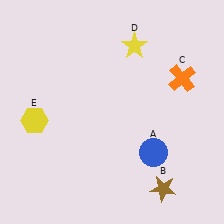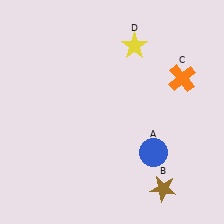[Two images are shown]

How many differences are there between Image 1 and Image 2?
There is 1 difference between the two images.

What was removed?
The yellow hexagon (E) was removed in Image 2.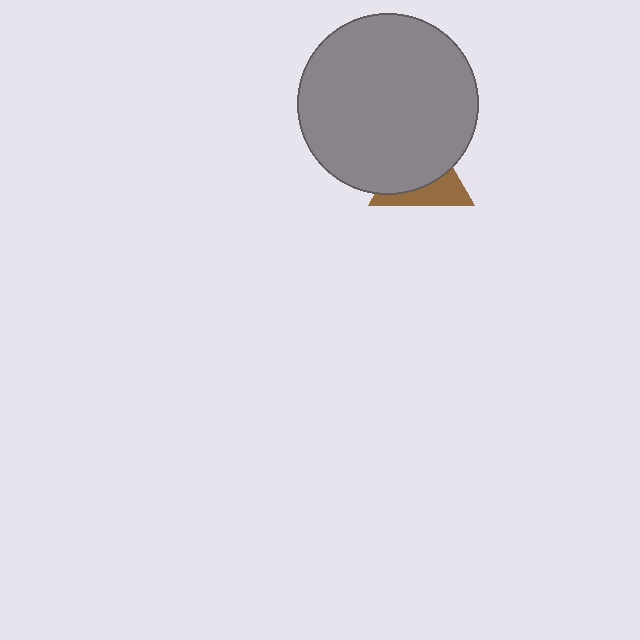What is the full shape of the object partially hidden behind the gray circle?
The partially hidden object is a brown triangle.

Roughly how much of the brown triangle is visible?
A small part of it is visible (roughly 37%).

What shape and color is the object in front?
The object in front is a gray circle.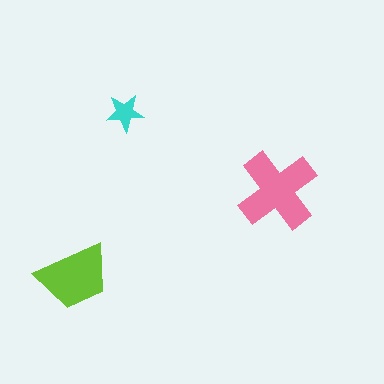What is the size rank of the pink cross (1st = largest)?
1st.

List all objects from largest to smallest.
The pink cross, the lime trapezoid, the cyan star.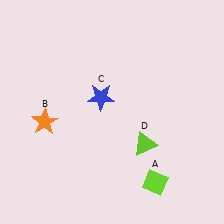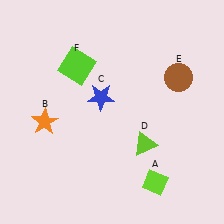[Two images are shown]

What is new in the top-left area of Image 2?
A lime square (F) was added in the top-left area of Image 2.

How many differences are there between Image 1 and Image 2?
There are 2 differences between the two images.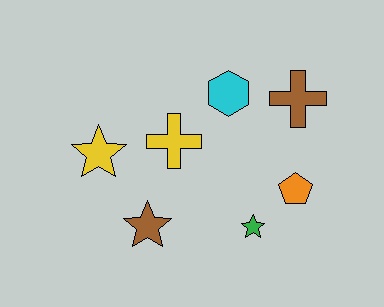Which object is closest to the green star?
The orange pentagon is closest to the green star.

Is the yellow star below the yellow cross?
Yes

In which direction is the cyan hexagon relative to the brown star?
The cyan hexagon is above the brown star.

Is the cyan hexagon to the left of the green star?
Yes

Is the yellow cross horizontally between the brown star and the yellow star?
No